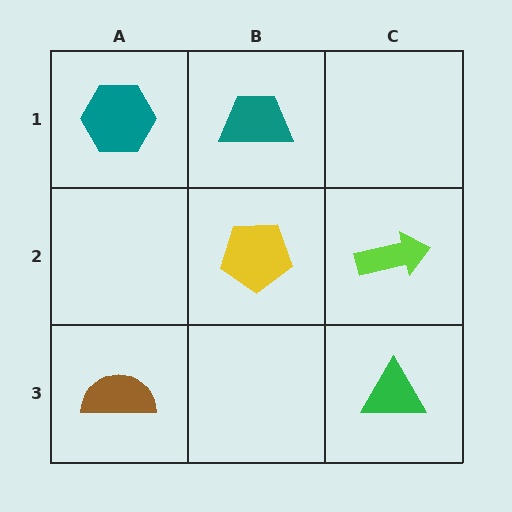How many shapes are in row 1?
2 shapes.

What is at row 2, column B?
A yellow pentagon.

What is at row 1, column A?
A teal hexagon.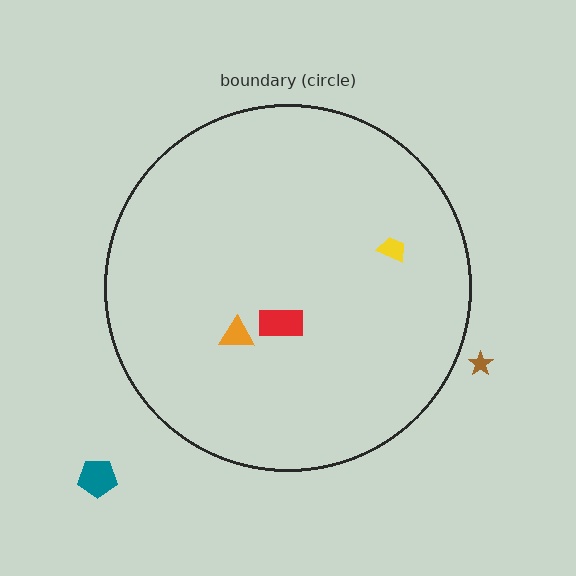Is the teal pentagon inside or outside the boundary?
Outside.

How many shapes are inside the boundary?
3 inside, 2 outside.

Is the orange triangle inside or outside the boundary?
Inside.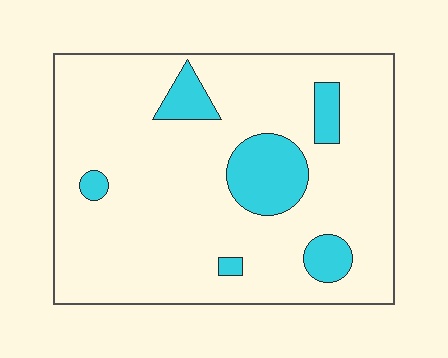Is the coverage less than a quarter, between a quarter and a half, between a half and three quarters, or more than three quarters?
Less than a quarter.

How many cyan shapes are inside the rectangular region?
6.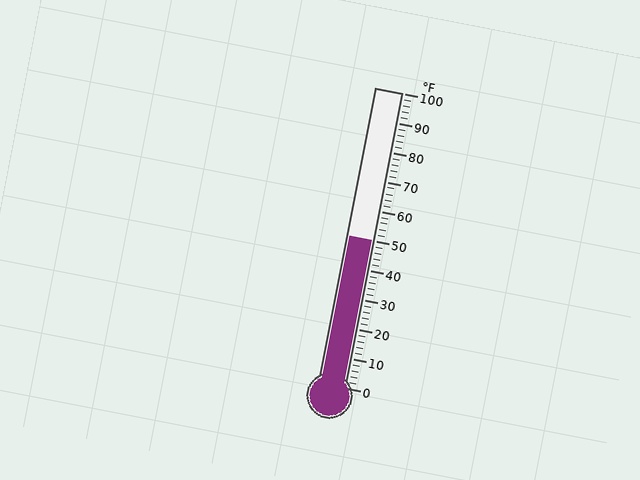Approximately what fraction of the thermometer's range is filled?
The thermometer is filled to approximately 50% of its range.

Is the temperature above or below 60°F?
The temperature is below 60°F.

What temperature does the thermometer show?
The thermometer shows approximately 50°F.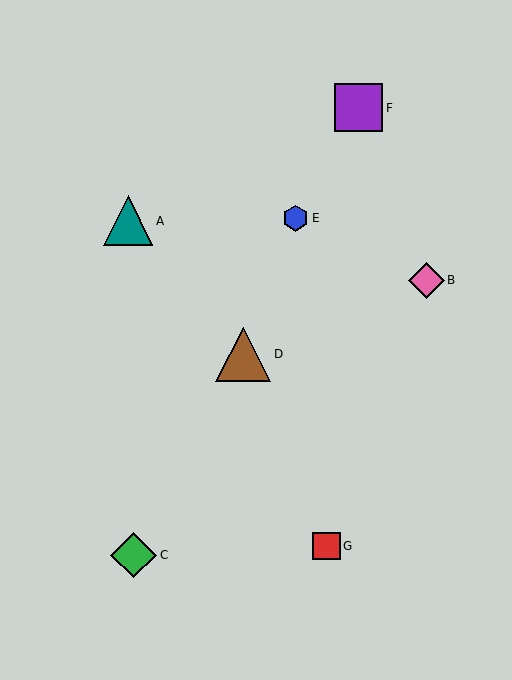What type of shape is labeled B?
Shape B is a pink diamond.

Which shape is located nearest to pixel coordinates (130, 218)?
The teal triangle (labeled A) at (128, 221) is nearest to that location.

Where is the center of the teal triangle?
The center of the teal triangle is at (128, 221).